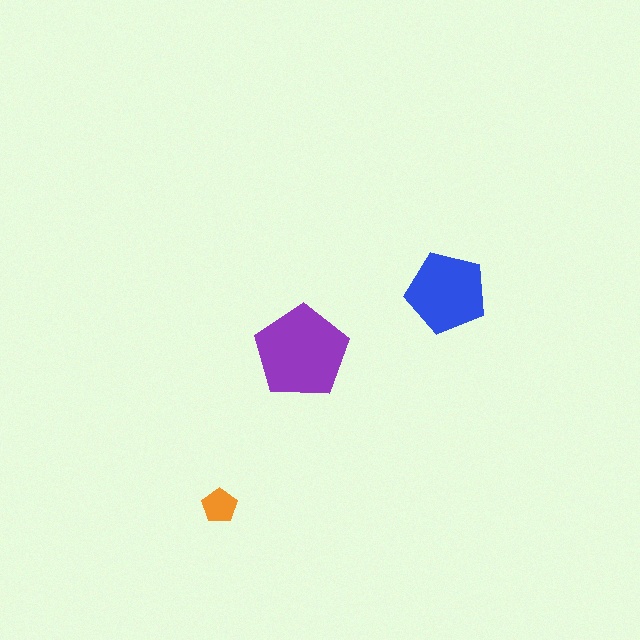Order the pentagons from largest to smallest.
the purple one, the blue one, the orange one.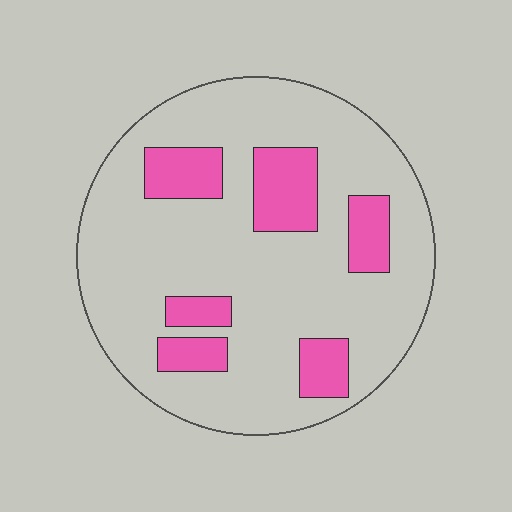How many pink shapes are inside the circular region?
6.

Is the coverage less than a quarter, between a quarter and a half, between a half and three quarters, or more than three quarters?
Less than a quarter.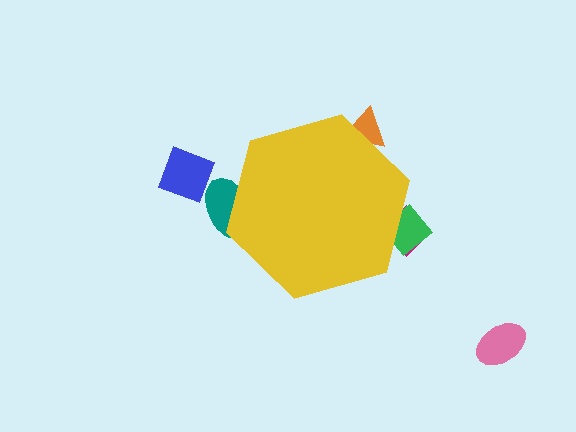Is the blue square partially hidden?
No, the blue square is fully visible.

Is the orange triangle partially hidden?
Yes, the orange triangle is partially hidden behind the yellow hexagon.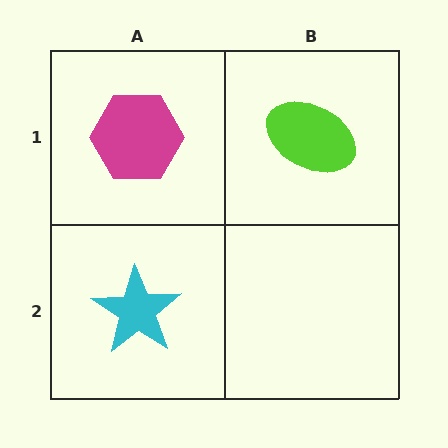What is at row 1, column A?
A magenta hexagon.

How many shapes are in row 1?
2 shapes.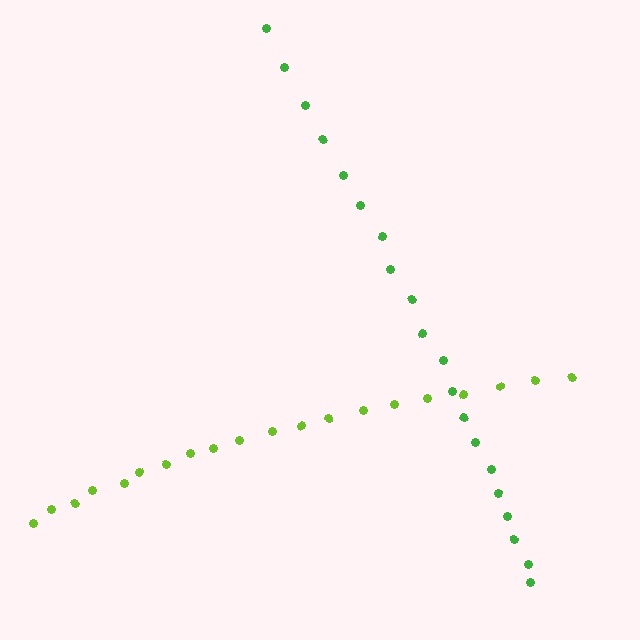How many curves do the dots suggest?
There are 2 distinct paths.